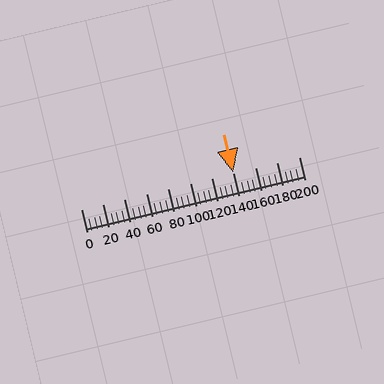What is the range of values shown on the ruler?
The ruler shows values from 0 to 200.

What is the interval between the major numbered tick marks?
The major tick marks are spaced 20 units apart.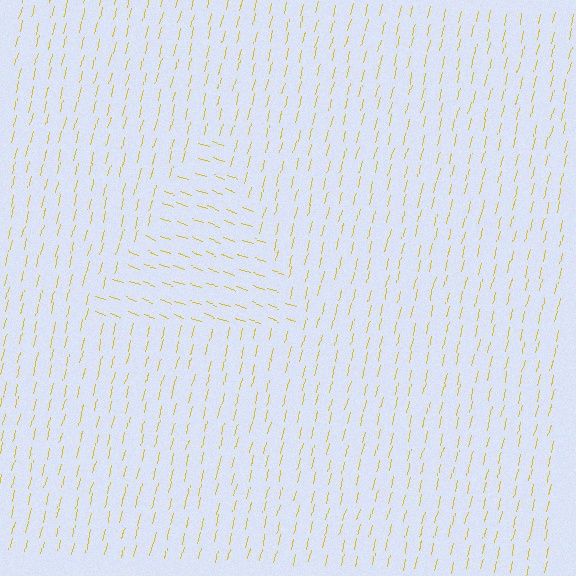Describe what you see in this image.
The image is filled with small yellow line segments. A triangle region in the image has lines oriented differently from the surrounding lines, creating a visible texture boundary.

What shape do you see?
I see a triangle.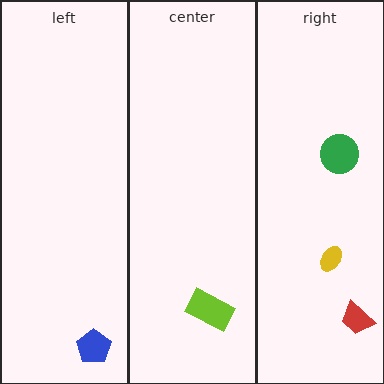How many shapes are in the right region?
3.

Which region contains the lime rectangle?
The center region.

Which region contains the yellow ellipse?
The right region.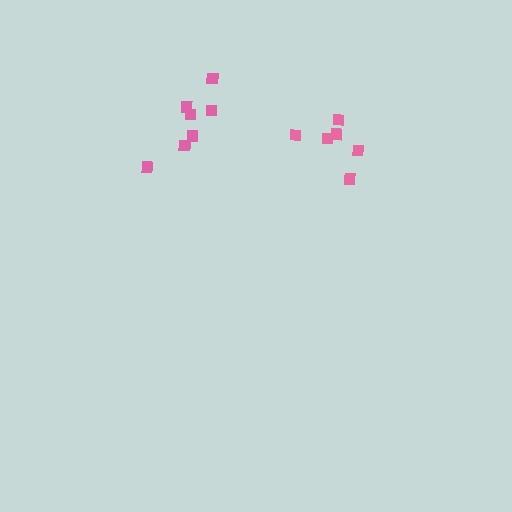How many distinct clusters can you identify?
There are 2 distinct clusters.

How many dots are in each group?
Group 1: 6 dots, Group 2: 7 dots (13 total).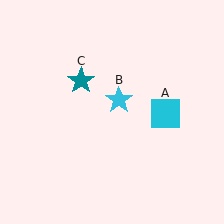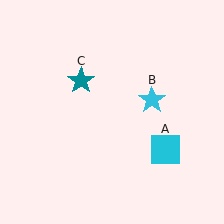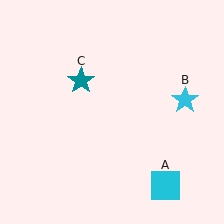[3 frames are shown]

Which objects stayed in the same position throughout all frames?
Teal star (object C) remained stationary.